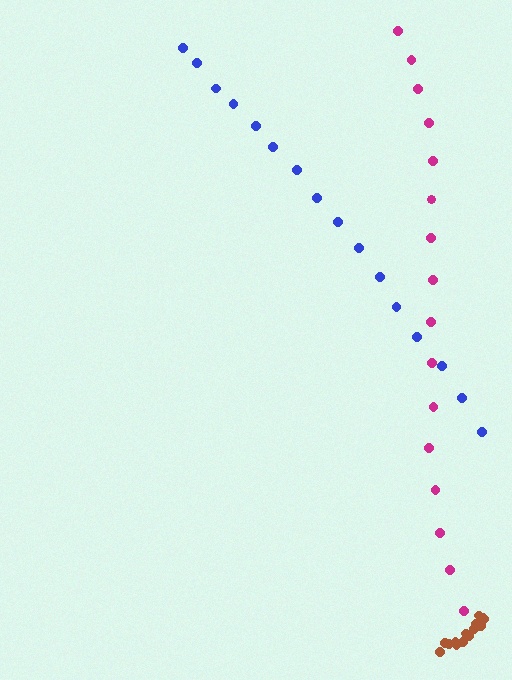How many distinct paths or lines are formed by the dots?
There are 3 distinct paths.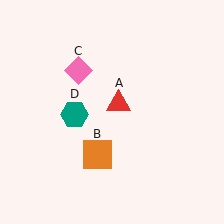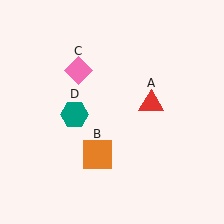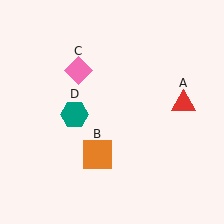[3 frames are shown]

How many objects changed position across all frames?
1 object changed position: red triangle (object A).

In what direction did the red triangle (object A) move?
The red triangle (object A) moved right.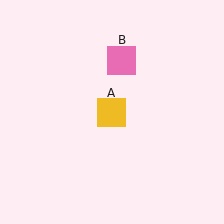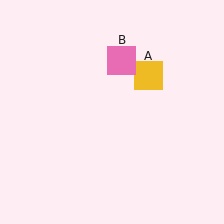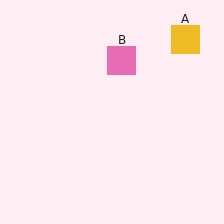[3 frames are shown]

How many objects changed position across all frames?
1 object changed position: yellow square (object A).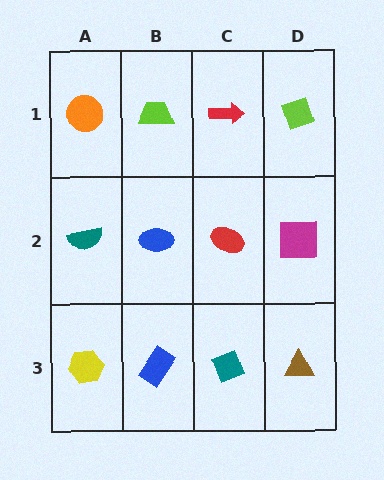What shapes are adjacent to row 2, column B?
A lime trapezoid (row 1, column B), a blue rectangle (row 3, column B), a teal semicircle (row 2, column A), a red ellipse (row 2, column C).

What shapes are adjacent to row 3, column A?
A teal semicircle (row 2, column A), a blue rectangle (row 3, column B).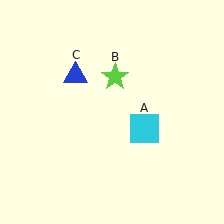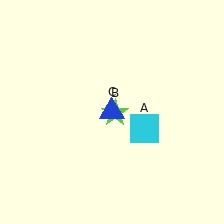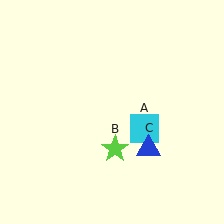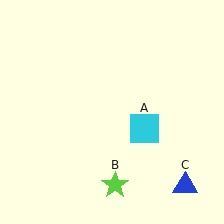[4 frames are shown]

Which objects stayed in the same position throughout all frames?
Cyan square (object A) remained stationary.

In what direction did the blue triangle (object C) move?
The blue triangle (object C) moved down and to the right.